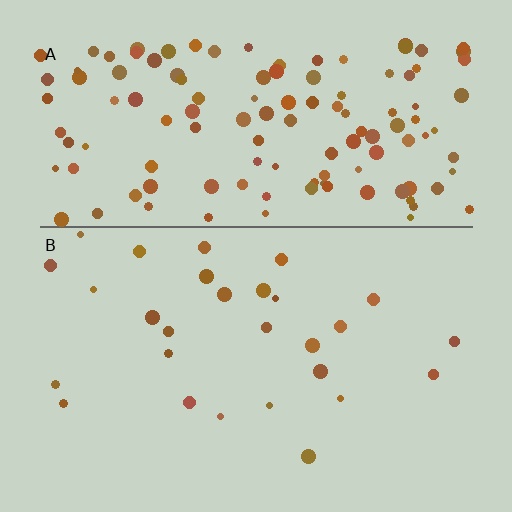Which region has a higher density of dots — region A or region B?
A (the top).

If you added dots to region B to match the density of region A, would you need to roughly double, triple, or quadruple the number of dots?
Approximately quadruple.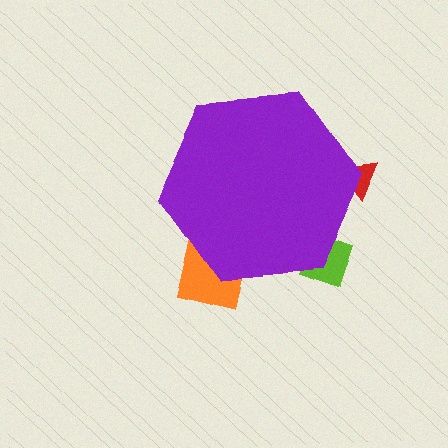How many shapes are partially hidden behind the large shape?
3 shapes are partially hidden.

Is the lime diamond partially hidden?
Yes, the lime diamond is partially hidden behind the purple hexagon.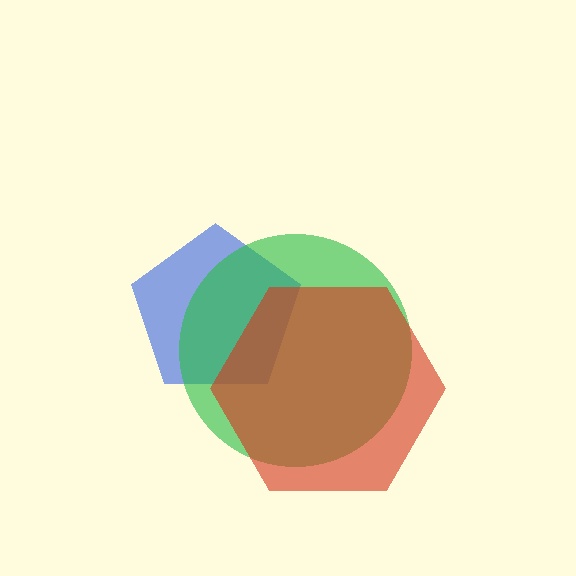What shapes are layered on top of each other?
The layered shapes are: a blue pentagon, a green circle, a red hexagon.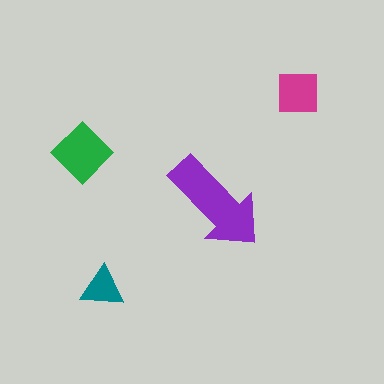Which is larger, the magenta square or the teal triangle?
The magenta square.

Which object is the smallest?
The teal triangle.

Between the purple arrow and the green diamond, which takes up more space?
The purple arrow.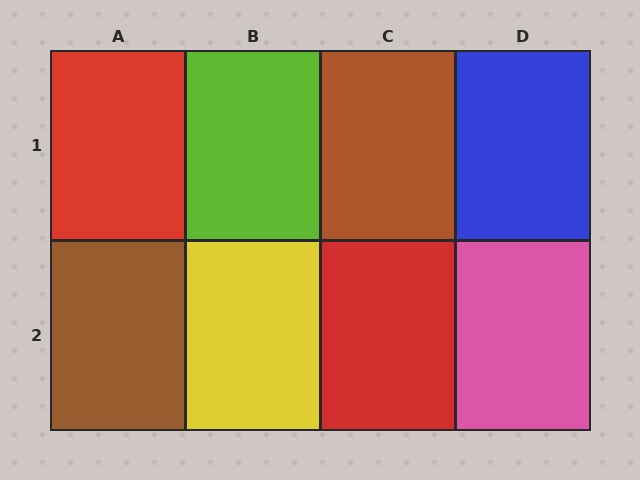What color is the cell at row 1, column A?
Red.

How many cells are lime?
1 cell is lime.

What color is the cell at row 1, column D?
Blue.